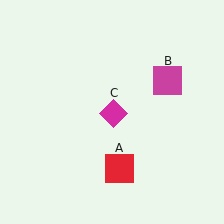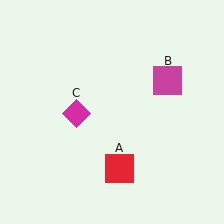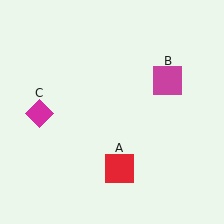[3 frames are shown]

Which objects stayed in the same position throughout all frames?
Red square (object A) and magenta square (object B) remained stationary.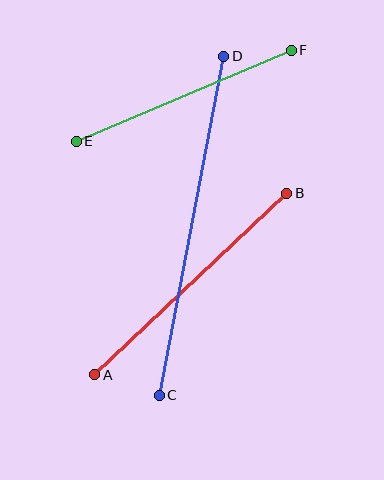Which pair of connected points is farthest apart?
Points C and D are farthest apart.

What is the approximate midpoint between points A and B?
The midpoint is at approximately (191, 284) pixels.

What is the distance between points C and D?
The distance is approximately 345 pixels.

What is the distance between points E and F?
The distance is approximately 234 pixels.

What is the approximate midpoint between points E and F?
The midpoint is at approximately (184, 96) pixels.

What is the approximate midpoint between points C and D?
The midpoint is at approximately (191, 226) pixels.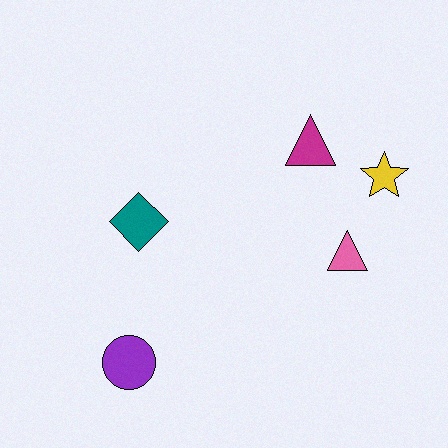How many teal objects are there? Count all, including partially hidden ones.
There is 1 teal object.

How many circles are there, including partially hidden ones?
There is 1 circle.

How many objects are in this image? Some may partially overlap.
There are 5 objects.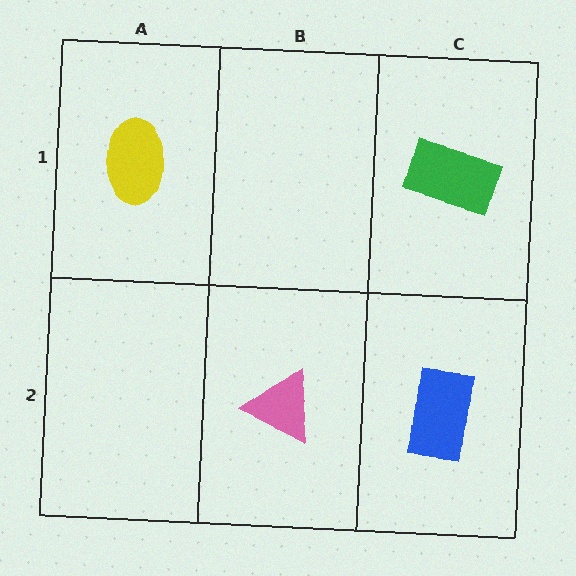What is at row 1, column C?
A green rectangle.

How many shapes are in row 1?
2 shapes.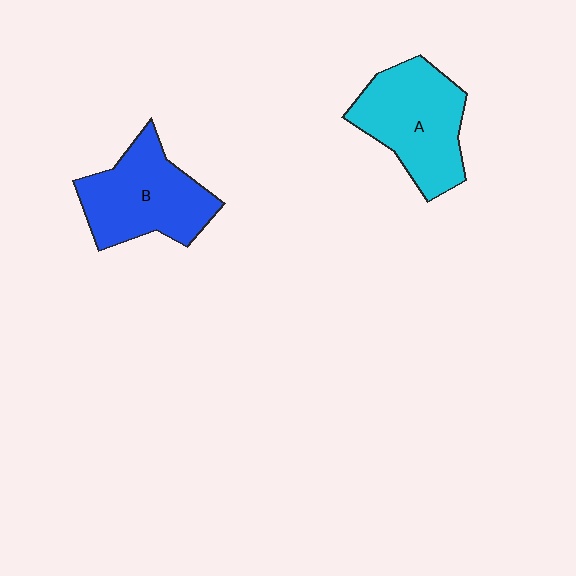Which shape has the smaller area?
Shape B (blue).